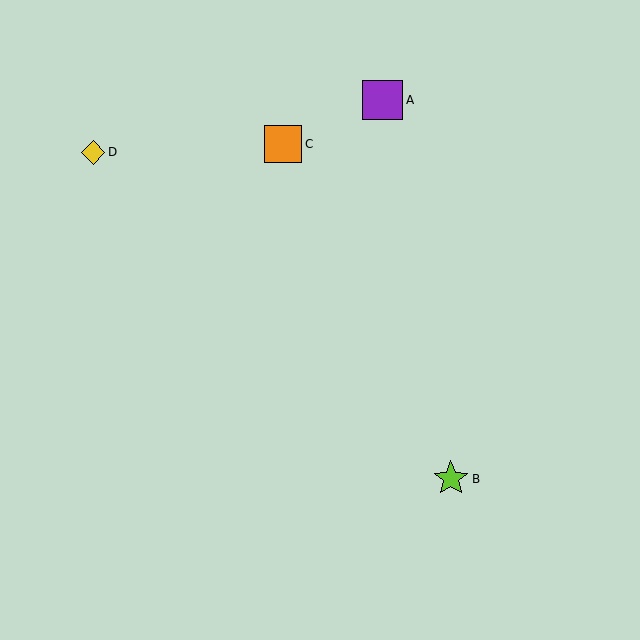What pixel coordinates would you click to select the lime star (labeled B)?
Click at (451, 479) to select the lime star B.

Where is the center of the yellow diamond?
The center of the yellow diamond is at (93, 152).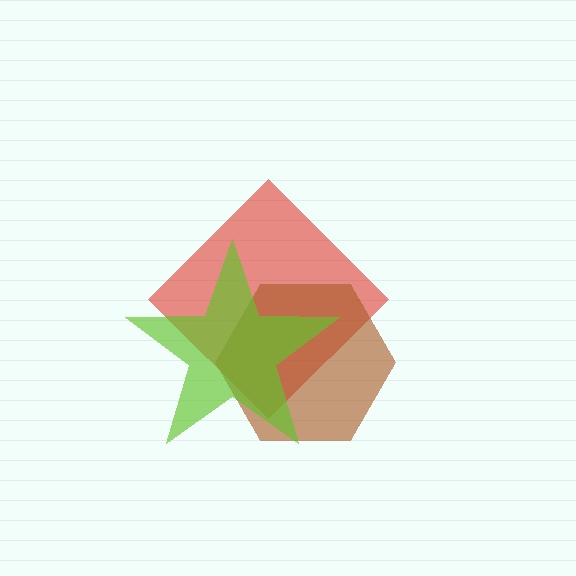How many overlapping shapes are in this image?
There are 3 overlapping shapes in the image.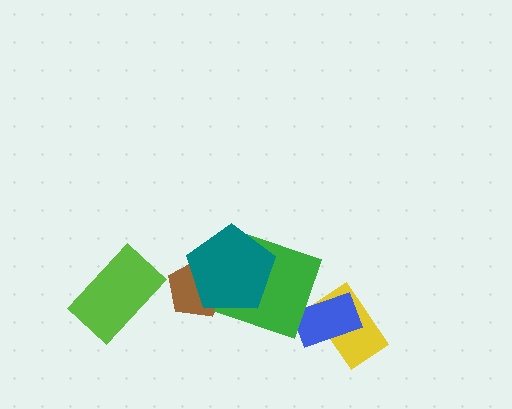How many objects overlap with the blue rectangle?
1 object overlaps with the blue rectangle.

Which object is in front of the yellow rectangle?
The blue rectangle is in front of the yellow rectangle.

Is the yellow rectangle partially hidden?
Yes, it is partially covered by another shape.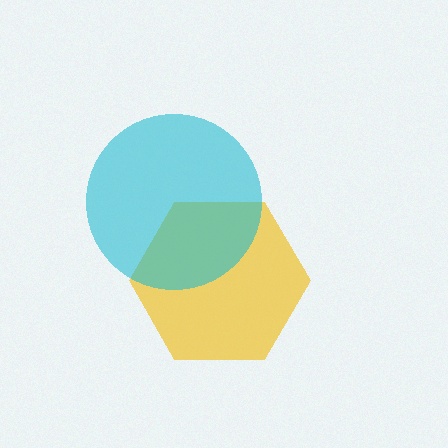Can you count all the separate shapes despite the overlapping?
Yes, there are 2 separate shapes.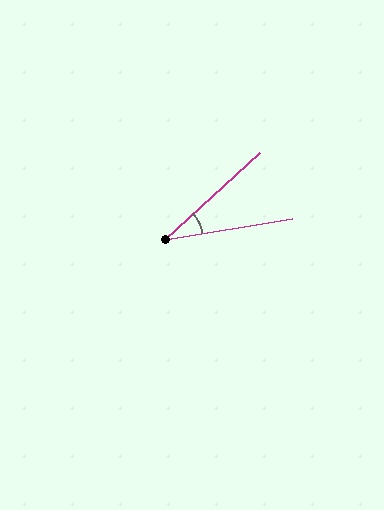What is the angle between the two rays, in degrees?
Approximately 34 degrees.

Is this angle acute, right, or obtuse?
It is acute.